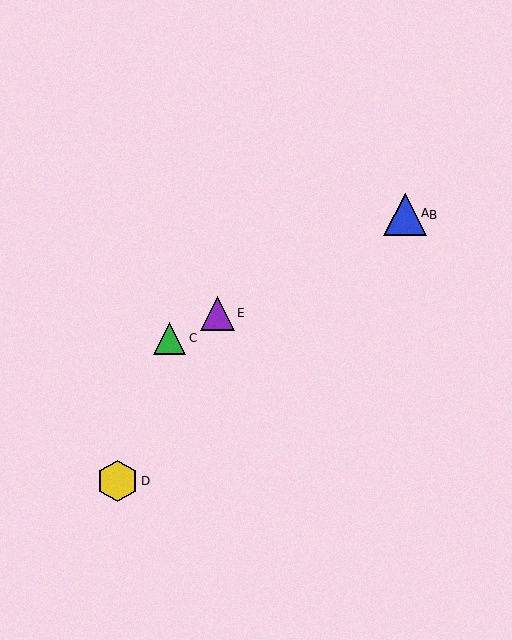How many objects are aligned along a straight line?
4 objects (A, B, C, E) are aligned along a straight line.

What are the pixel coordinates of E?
Object E is at (218, 313).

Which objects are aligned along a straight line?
Objects A, B, C, E are aligned along a straight line.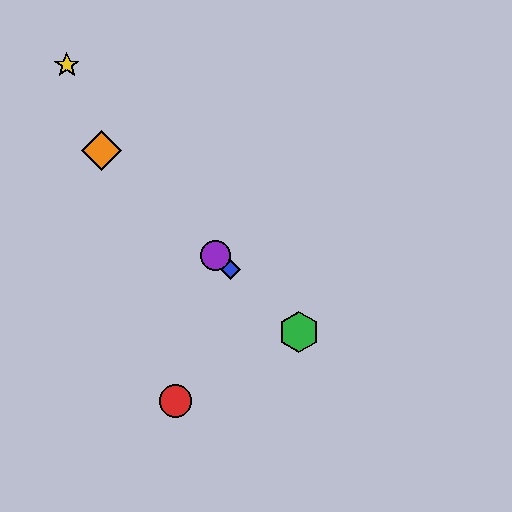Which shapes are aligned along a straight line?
The blue diamond, the green hexagon, the purple circle, the orange diamond are aligned along a straight line.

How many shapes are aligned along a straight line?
4 shapes (the blue diamond, the green hexagon, the purple circle, the orange diamond) are aligned along a straight line.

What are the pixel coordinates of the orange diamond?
The orange diamond is at (102, 151).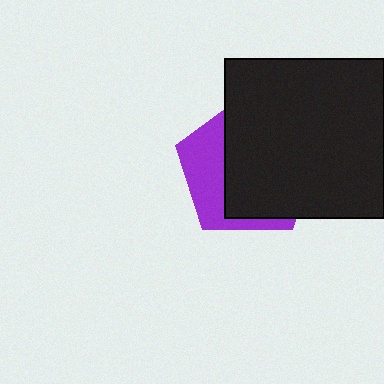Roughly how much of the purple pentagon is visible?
A small part of it is visible (roughly 33%).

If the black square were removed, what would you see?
You would see the complete purple pentagon.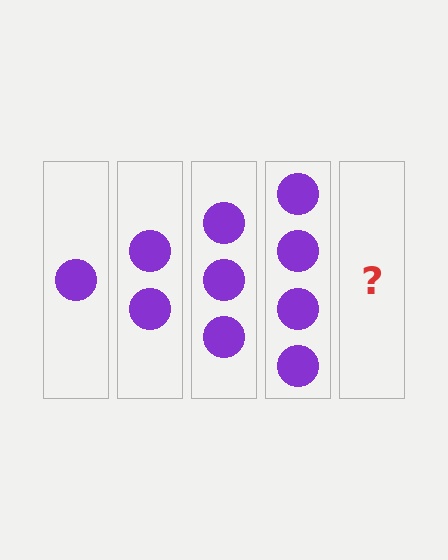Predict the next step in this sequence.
The next step is 5 circles.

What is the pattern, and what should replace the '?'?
The pattern is that each step adds one more circle. The '?' should be 5 circles.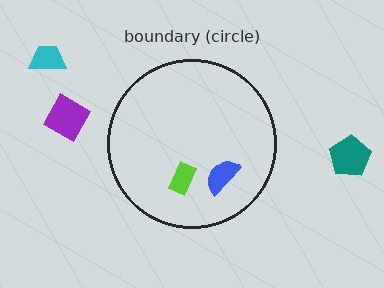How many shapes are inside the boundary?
2 inside, 3 outside.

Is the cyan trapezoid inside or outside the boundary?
Outside.